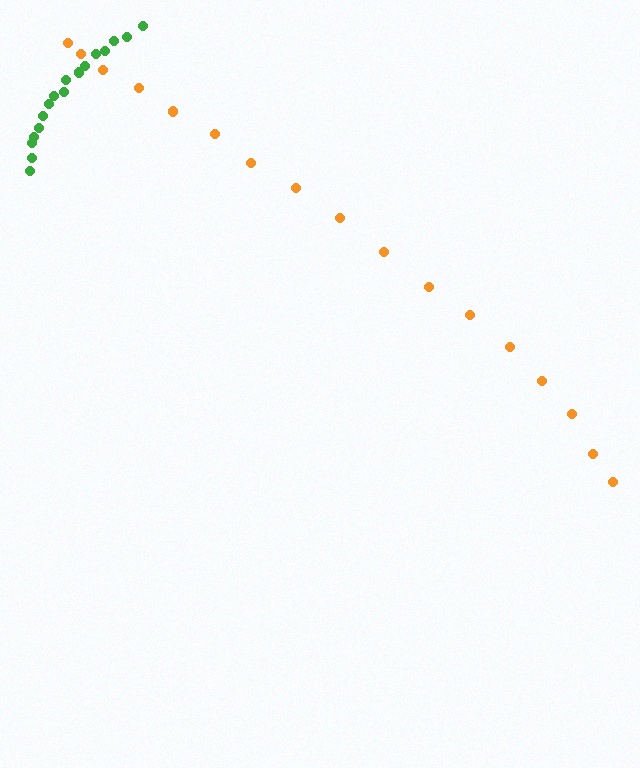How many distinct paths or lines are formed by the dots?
There are 2 distinct paths.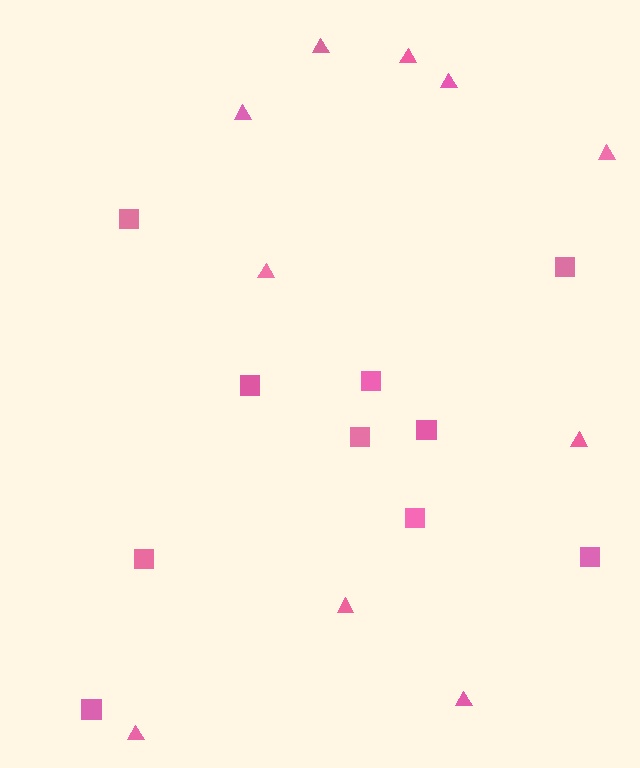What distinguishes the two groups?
There are 2 groups: one group of squares (10) and one group of triangles (10).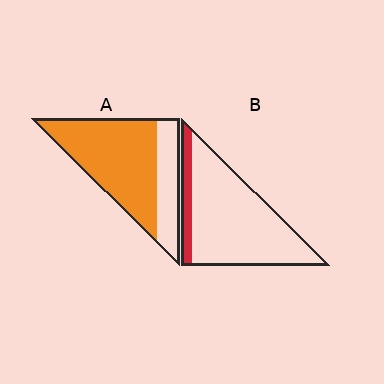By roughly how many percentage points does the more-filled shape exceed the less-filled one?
By roughly 55 percentage points (A over B).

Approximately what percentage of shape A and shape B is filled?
A is approximately 70% and B is approximately 15%.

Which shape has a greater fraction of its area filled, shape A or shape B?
Shape A.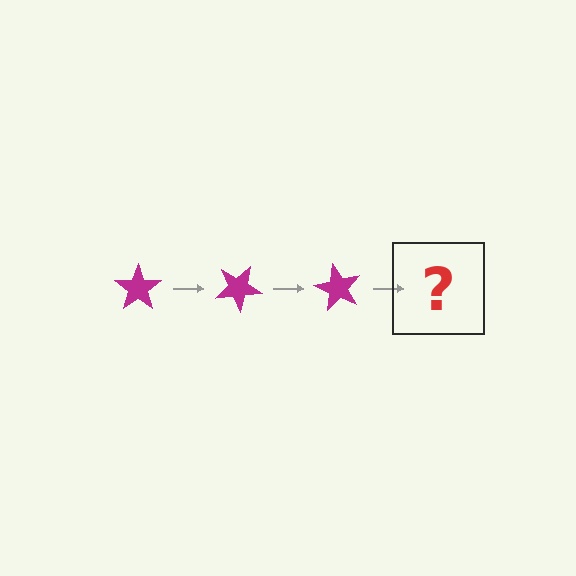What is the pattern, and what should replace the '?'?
The pattern is that the star rotates 30 degrees each step. The '?' should be a magenta star rotated 90 degrees.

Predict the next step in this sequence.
The next step is a magenta star rotated 90 degrees.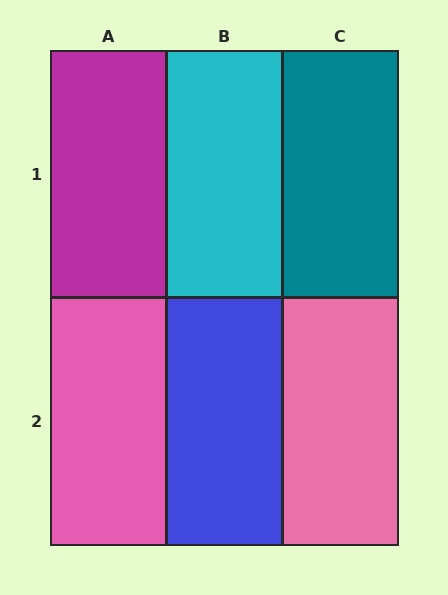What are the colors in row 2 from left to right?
Pink, blue, pink.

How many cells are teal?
1 cell is teal.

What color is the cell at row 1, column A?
Magenta.